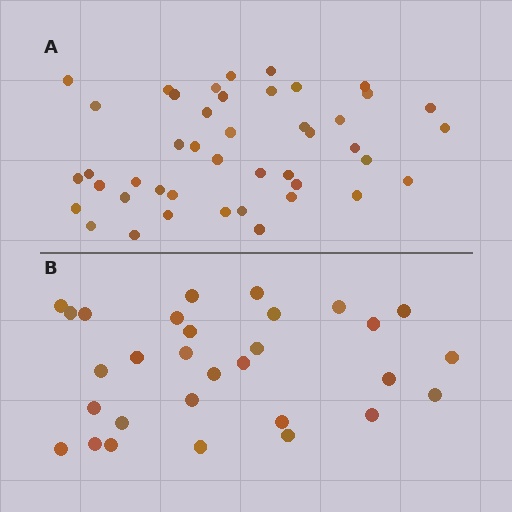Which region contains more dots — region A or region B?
Region A (the top region) has more dots.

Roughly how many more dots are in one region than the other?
Region A has approximately 15 more dots than region B.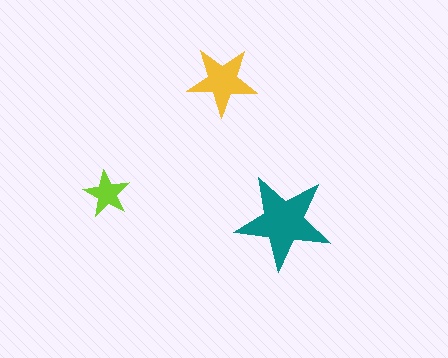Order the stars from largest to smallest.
the teal one, the yellow one, the lime one.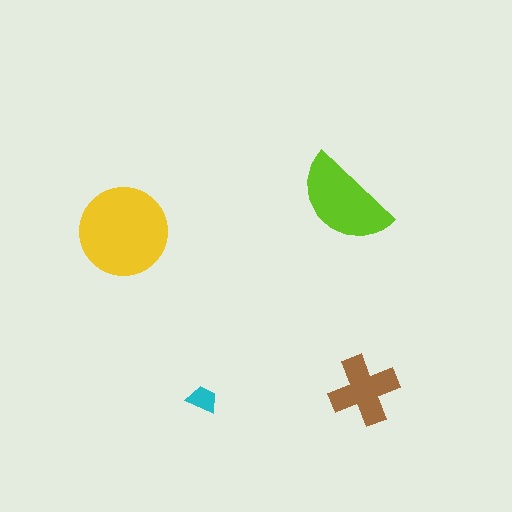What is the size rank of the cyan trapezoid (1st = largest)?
4th.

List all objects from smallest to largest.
The cyan trapezoid, the brown cross, the lime semicircle, the yellow circle.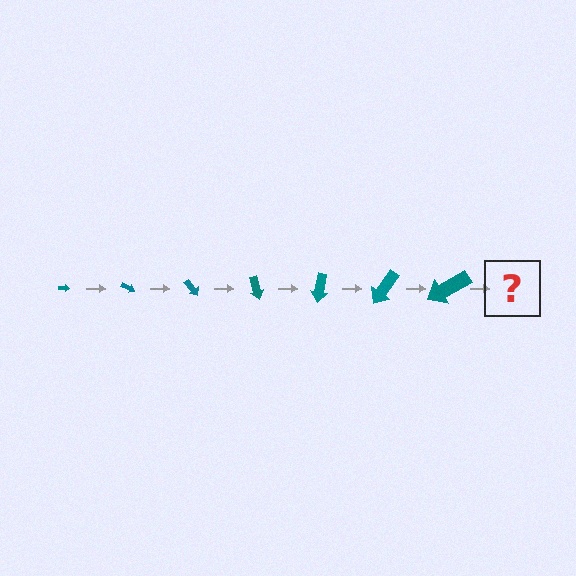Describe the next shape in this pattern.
It should be an arrow, larger than the previous one and rotated 175 degrees from the start.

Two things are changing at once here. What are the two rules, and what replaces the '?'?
The two rules are that the arrow grows larger each step and it rotates 25 degrees each step. The '?' should be an arrow, larger than the previous one and rotated 175 degrees from the start.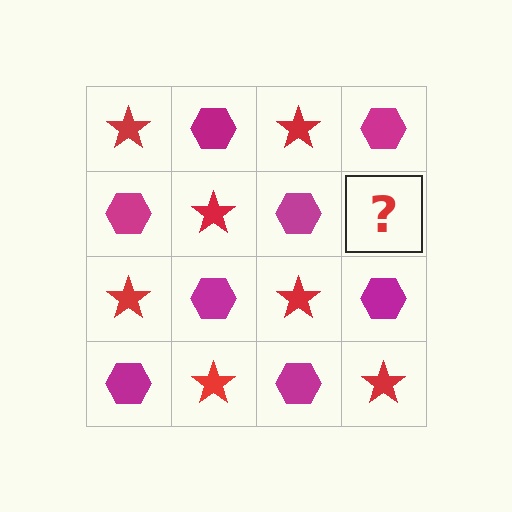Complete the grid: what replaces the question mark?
The question mark should be replaced with a red star.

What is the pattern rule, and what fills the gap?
The rule is that it alternates red star and magenta hexagon in a checkerboard pattern. The gap should be filled with a red star.